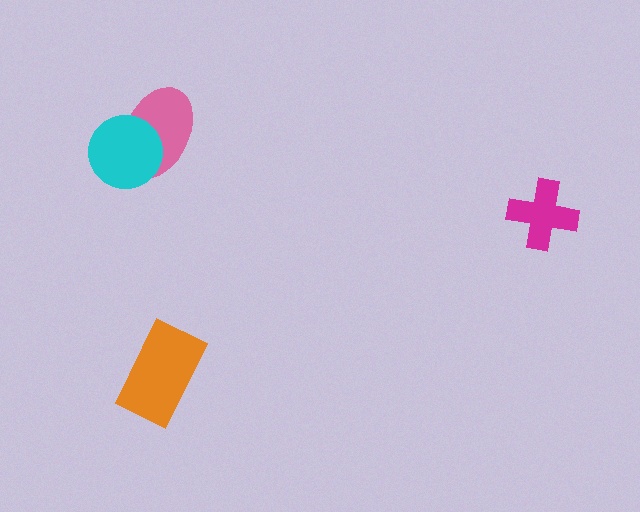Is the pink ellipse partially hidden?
Yes, it is partially covered by another shape.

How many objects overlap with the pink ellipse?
1 object overlaps with the pink ellipse.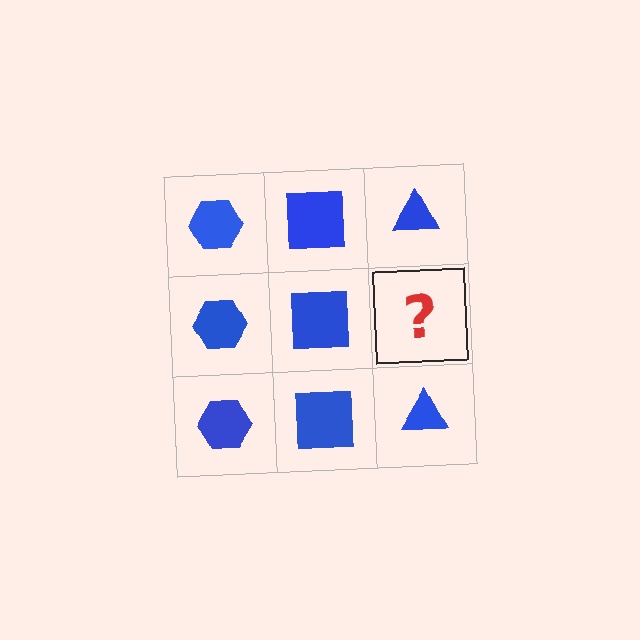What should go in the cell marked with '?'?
The missing cell should contain a blue triangle.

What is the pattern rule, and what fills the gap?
The rule is that each column has a consistent shape. The gap should be filled with a blue triangle.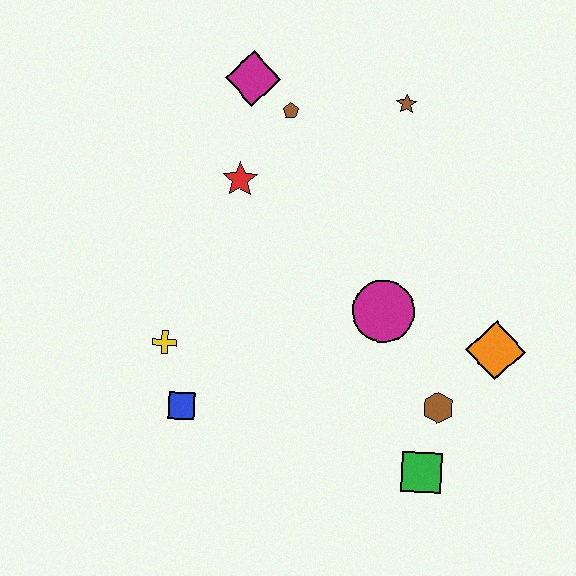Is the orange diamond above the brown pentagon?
No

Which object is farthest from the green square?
The magenta diamond is farthest from the green square.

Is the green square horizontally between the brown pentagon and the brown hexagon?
Yes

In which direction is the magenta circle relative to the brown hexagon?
The magenta circle is above the brown hexagon.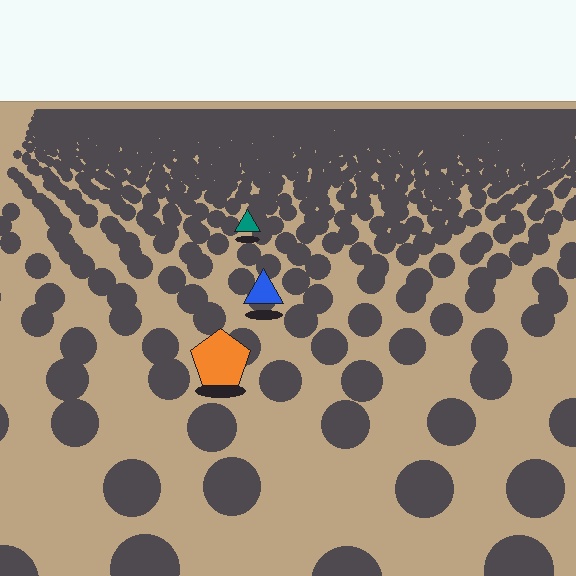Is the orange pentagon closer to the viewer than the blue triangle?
Yes. The orange pentagon is closer — you can tell from the texture gradient: the ground texture is coarser near it.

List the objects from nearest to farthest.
From nearest to farthest: the orange pentagon, the blue triangle, the teal triangle.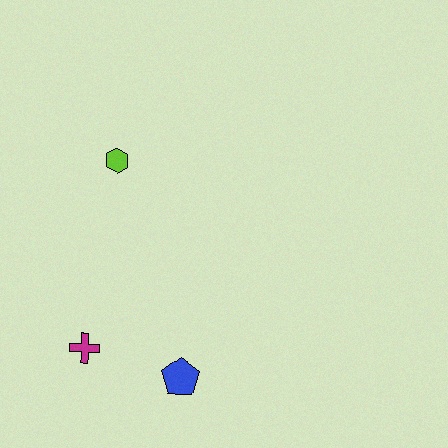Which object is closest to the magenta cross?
The blue pentagon is closest to the magenta cross.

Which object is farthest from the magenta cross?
The lime hexagon is farthest from the magenta cross.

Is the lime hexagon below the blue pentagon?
No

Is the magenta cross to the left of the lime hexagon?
Yes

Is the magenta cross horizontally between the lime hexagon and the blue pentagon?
No